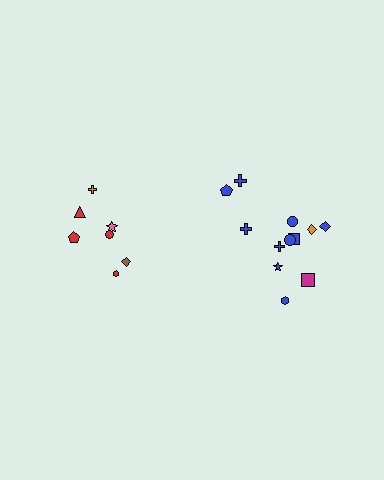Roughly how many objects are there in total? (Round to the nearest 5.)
Roughly 20 objects in total.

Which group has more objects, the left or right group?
The right group.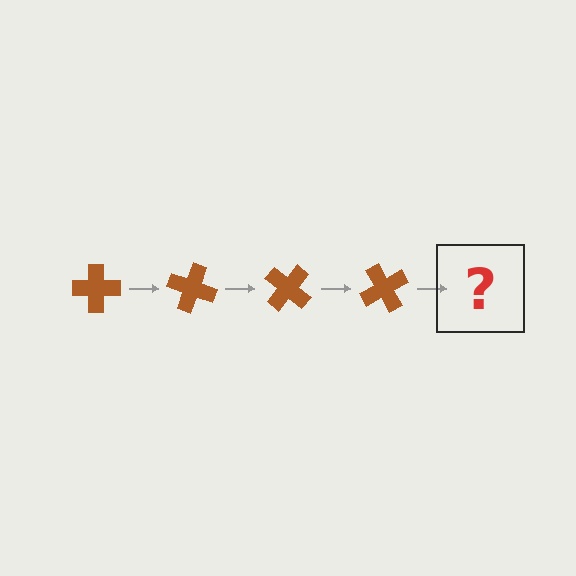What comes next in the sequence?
The next element should be a brown cross rotated 80 degrees.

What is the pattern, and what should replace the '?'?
The pattern is that the cross rotates 20 degrees each step. The '?' should be a brown cross rotated 80 degrees.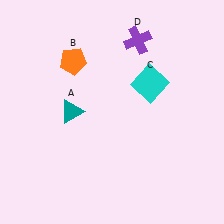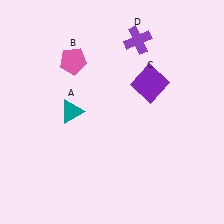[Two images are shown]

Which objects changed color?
B changed from orange to pink. C changed from cyan to purple.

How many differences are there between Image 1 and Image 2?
There are 2 differences between the two images.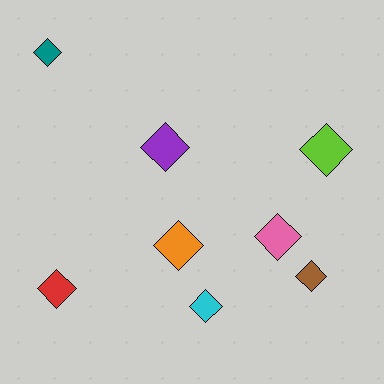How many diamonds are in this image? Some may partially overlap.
There are 8 diamonds.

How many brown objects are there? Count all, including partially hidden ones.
There is 1 brown object.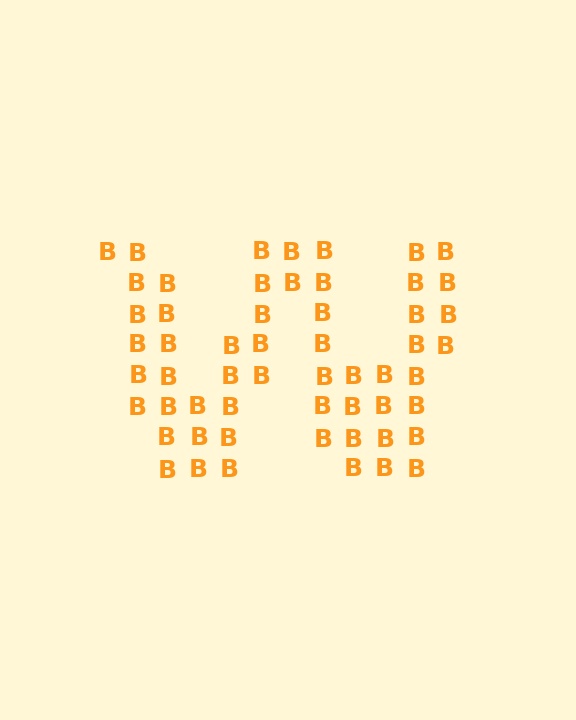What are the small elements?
The small elements are letter B's.